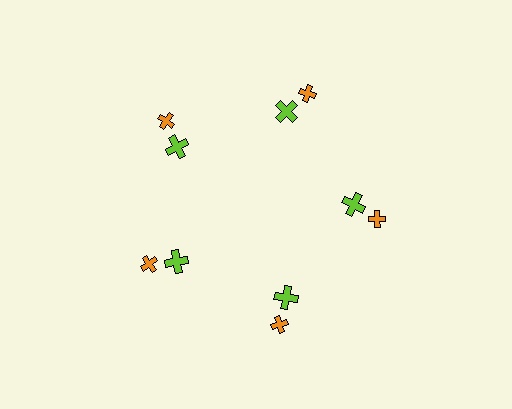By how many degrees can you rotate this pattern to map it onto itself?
The pattern maps onto itself every 72 degrees of rotation.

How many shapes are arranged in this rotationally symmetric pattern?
There are 10 shapes, arranged in 5 groups of 2.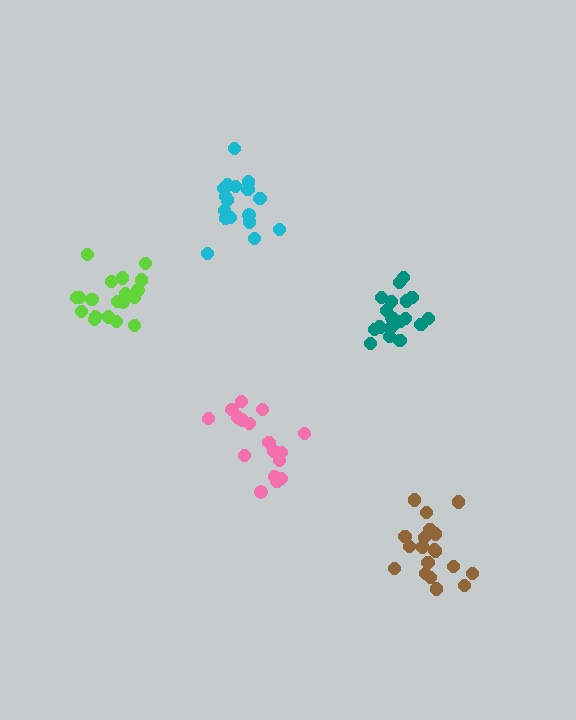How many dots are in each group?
Group 1: 20 dots, Group 2: 20 dots, Group 3: 17 dots, Group 4: 19 dots, Group 5: 17 dots (93 total).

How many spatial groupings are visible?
There are 5 spatial groupings.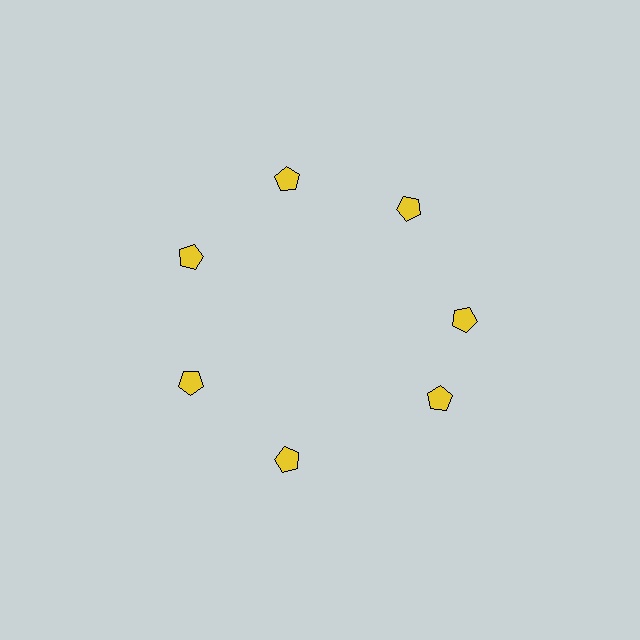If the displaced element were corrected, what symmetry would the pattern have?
It would have 7-fold rotational symmetry — the pattern would map onto itself every 51 degrees.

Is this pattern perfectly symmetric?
No. The 7 yellow pentagons are arranged in a ring, but one element near the 5 o'clock position is rotated out of alignment along the ring, breaking the 7-fold rotational symmetry.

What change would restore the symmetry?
The symmetry would be restored by rotating it back into even spacing with its neighbors so that all 7 pentagons sit at equal angles and equal distance from the center.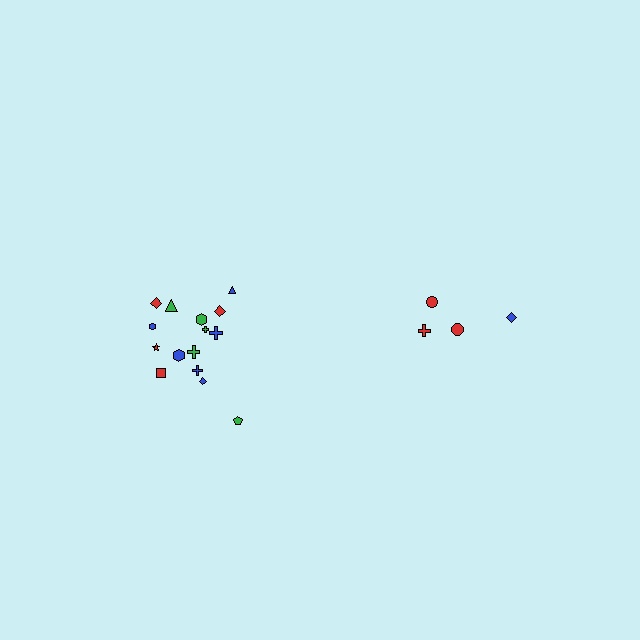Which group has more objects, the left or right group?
The left group.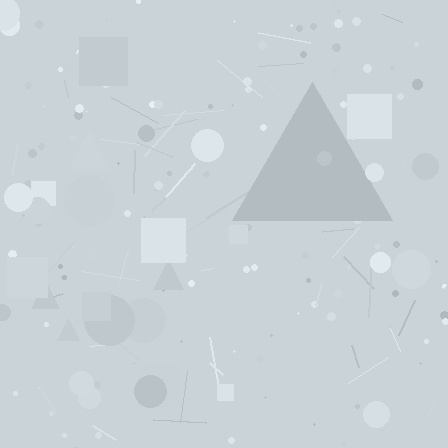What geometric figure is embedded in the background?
A triangle is embedded in the background.